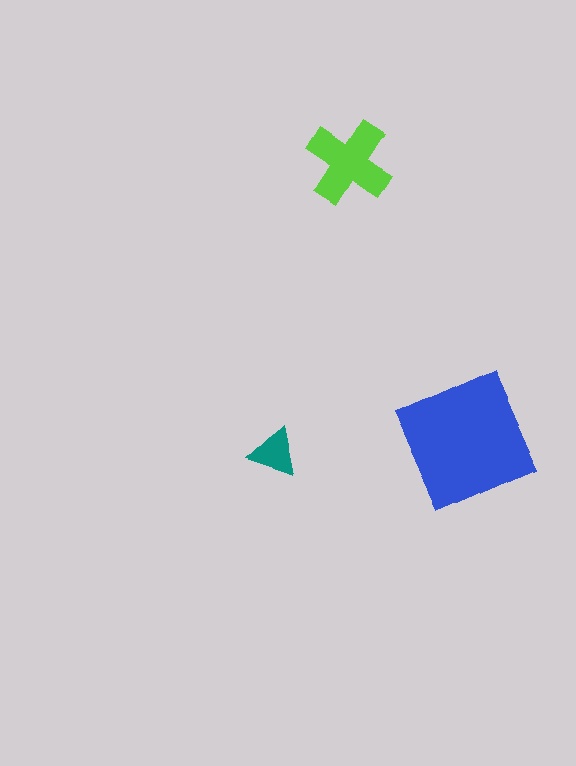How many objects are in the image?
There are 3 objects in the image.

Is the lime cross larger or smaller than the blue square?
Smaller.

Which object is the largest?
The blue square.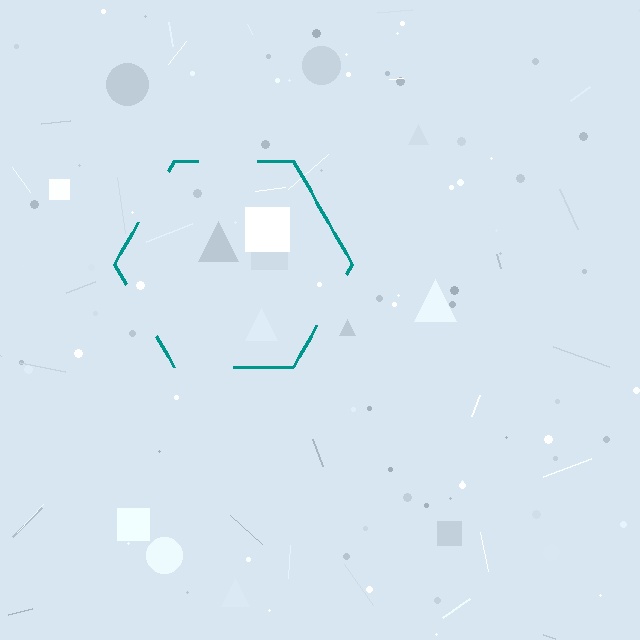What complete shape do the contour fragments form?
The contour fragments form a hexagon.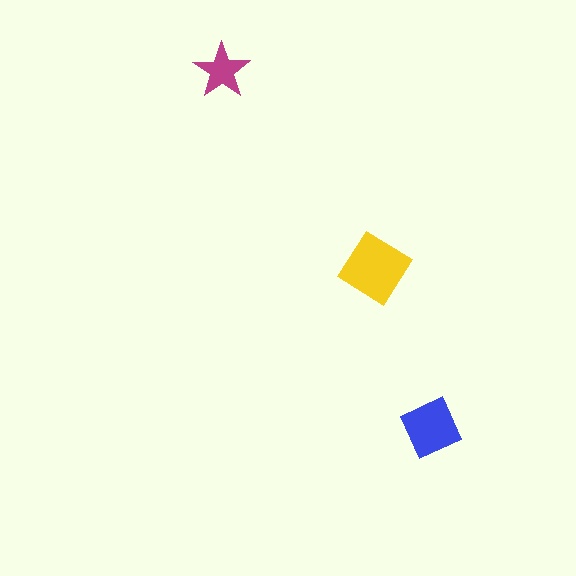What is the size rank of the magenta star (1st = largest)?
3rd.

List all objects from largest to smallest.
The yellow diamond, the blue diamond, the magenta star.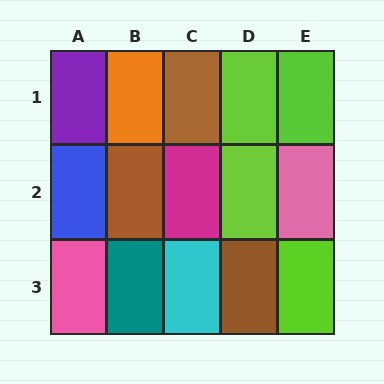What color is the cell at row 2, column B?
Brown.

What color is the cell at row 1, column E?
Lime.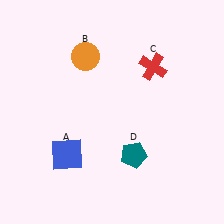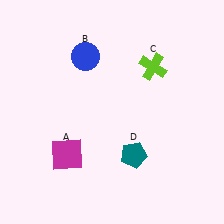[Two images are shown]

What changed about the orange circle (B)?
In Image 1, B is orange. In Image 2, it changed to blue.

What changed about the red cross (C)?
In Image 1, C is red. In Image 2, it changed to lime.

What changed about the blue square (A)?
In Image 1, A is blue. In Image 2, it changed to magenta.